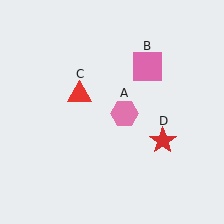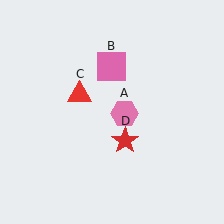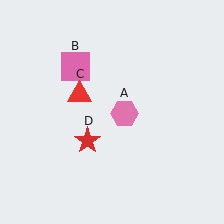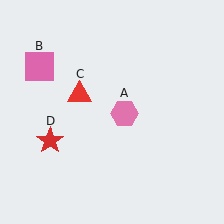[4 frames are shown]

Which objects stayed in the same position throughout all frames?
Pink hexagon (object A) and red triangle (object C) remained stationary.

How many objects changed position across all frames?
2 objects changed position: pink square (object B), red star (object D).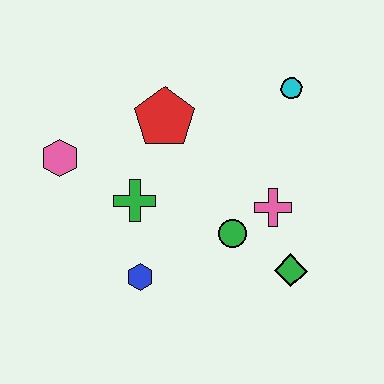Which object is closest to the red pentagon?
The green cross is closest to the red pentagon.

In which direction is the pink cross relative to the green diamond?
The pink cross is above the green diamond.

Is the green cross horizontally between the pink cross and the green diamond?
No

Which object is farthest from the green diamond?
The pink hexagon is farthest from the green diamond.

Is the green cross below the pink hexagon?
Yes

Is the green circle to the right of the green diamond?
No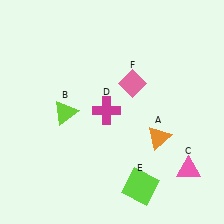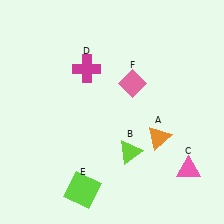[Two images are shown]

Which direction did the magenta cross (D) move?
The magenta cross (D) moved up.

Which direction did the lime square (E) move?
The lime square (E) moved left.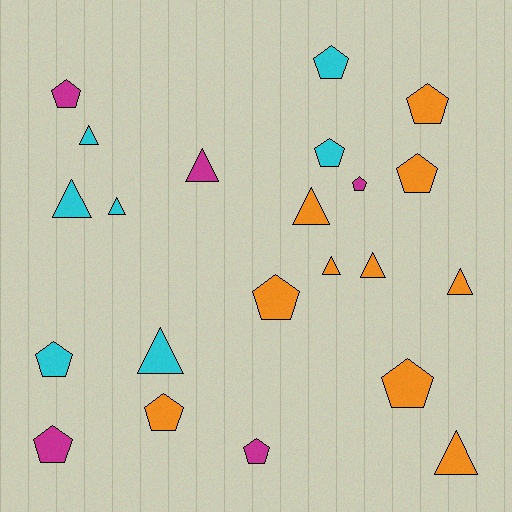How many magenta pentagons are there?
There are 4 magenta pentagons.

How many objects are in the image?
There are 22 objects.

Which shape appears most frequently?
Pentagon, with 12 objects.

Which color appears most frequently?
Orange, with 10 objects.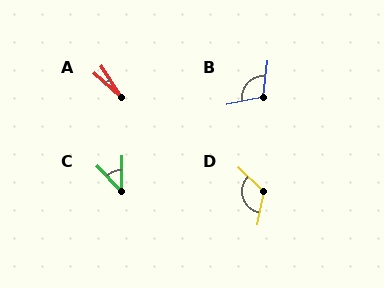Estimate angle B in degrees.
Approximately 108 degrees.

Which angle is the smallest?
A, at approximately 16 degrees.